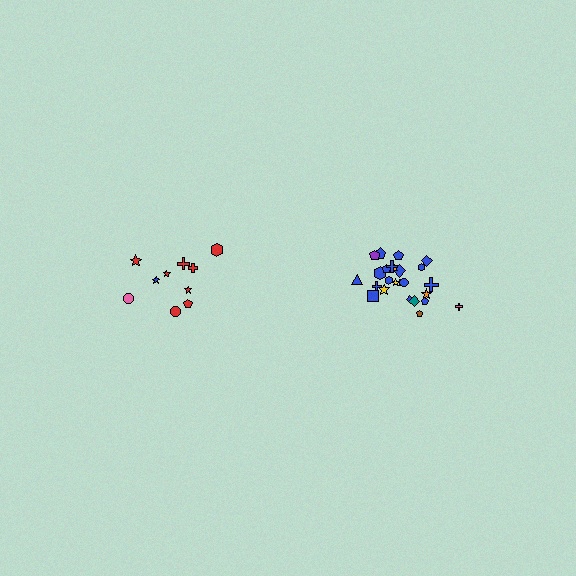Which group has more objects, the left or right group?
The right group.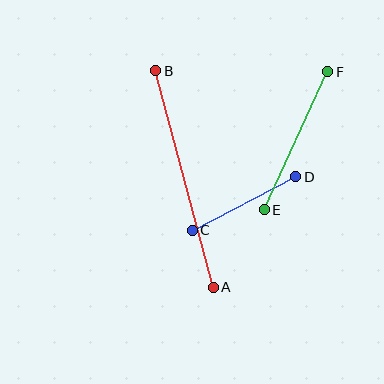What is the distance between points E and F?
The distance is approximately 152 pixels.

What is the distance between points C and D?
The distance is approximately 116 pixels.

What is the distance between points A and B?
The distance is approximately 224 pixels.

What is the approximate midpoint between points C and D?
The midpoint is at approximately (244, 204) pixels.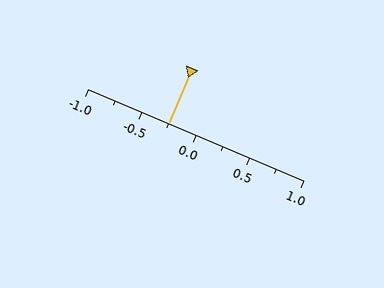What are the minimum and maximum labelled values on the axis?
The axis runs from -1.0 to 1.0.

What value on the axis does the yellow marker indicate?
The marker indicates approximately -0.25.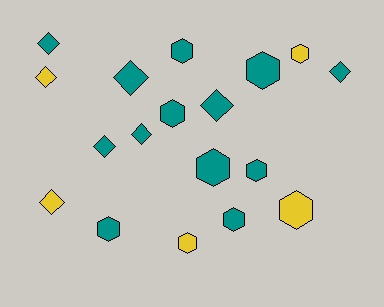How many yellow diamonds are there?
There are 2 yellow diamonds.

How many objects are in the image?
There are 18 objects.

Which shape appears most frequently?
Hexagon, with 10 objects.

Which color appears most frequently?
Teal, with 13 objects.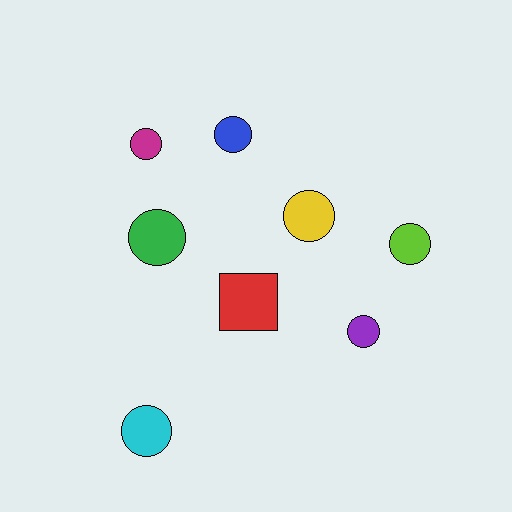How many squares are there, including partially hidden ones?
There is 1 square.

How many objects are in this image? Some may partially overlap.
There are 8 objects.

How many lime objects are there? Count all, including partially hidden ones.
There is 1 lime object.